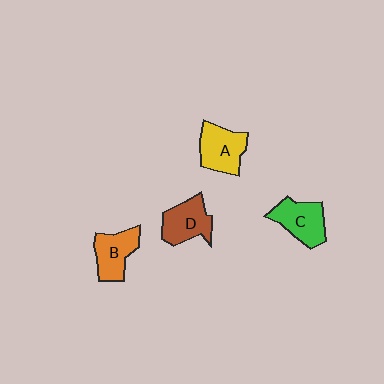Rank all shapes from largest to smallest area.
From largest to smallest: A (yellow), C (green), D (brown), B (orange).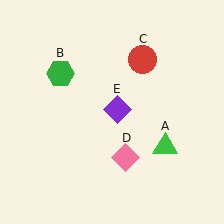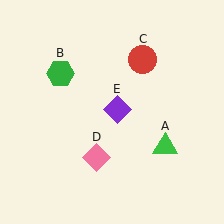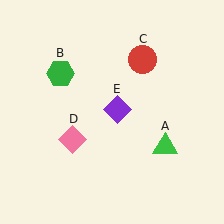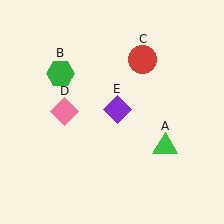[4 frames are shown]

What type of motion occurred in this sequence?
The pink diamond (object D) rotated clockwise around the center of the scene.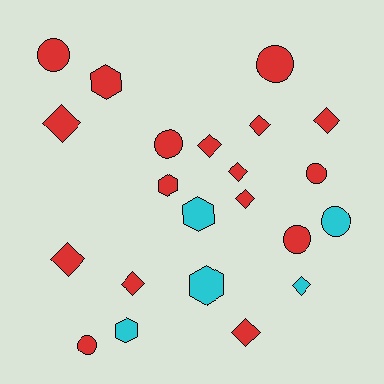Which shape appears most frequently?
Diamond, with 10 objects.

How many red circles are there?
There are 6 red circles.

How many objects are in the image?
There are 22 objects.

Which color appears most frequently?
Red, with 17 objects.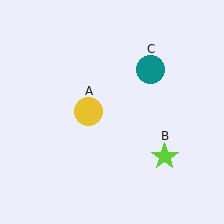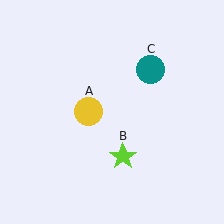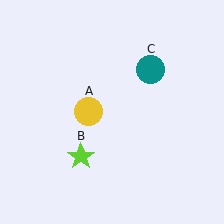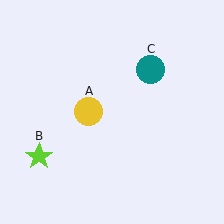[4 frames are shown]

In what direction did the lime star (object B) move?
The lime star (object B) moved left.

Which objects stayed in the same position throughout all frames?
Yellow circle (object A) and teal circle (object C) remained stationary.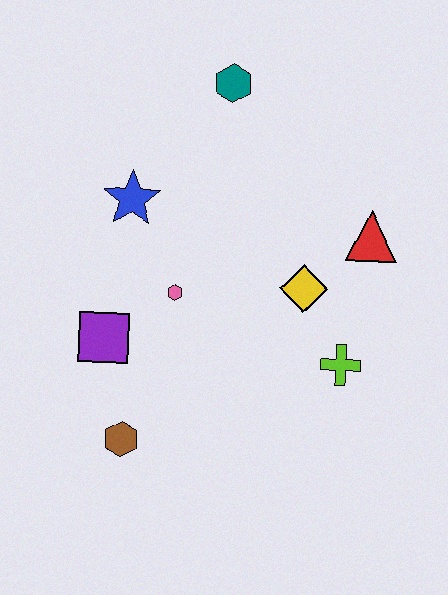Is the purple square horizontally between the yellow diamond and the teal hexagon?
No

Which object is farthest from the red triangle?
The brown hexagon is farthest from the red triangle.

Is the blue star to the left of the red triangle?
Yes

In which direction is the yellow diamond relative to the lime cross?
The yellow diamond is above the lime cross.